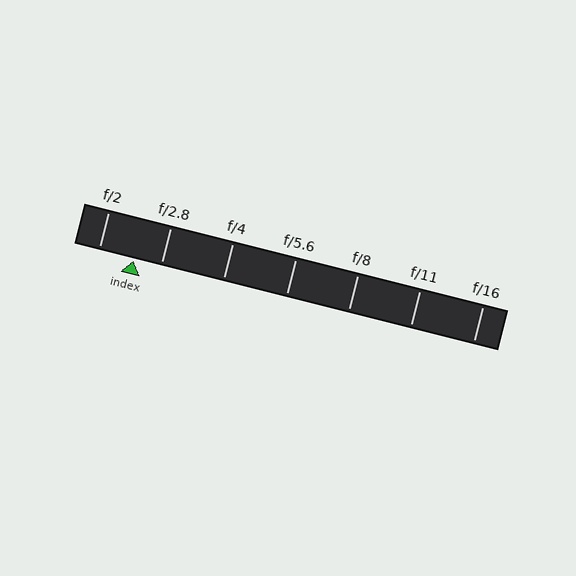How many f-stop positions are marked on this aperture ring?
There are 7 f-stop positions marked.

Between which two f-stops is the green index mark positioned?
The index mark is between f/2 and f/2.8.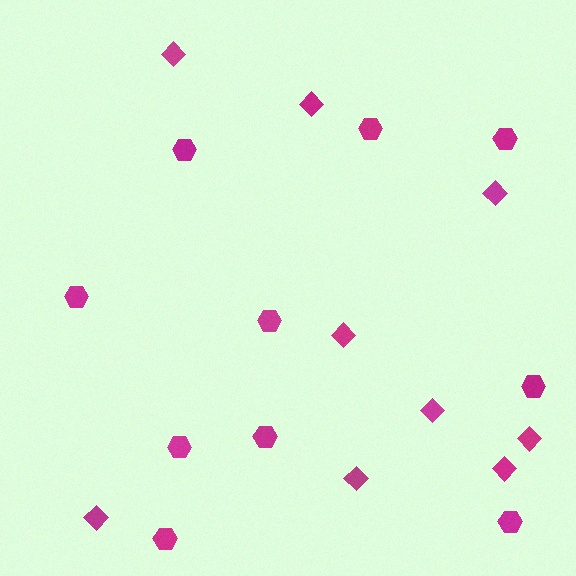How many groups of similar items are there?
There are 2 groups: one group of diamonds (9) and one group of hexagons (10).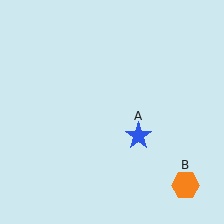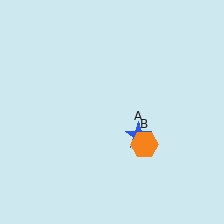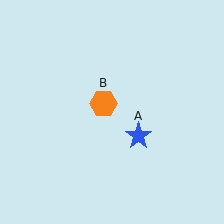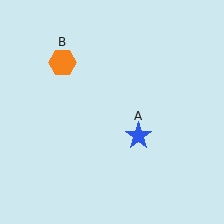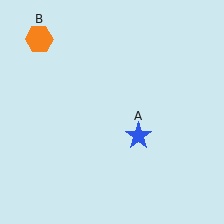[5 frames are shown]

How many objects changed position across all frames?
1 object changed position: orange hexagon (object B).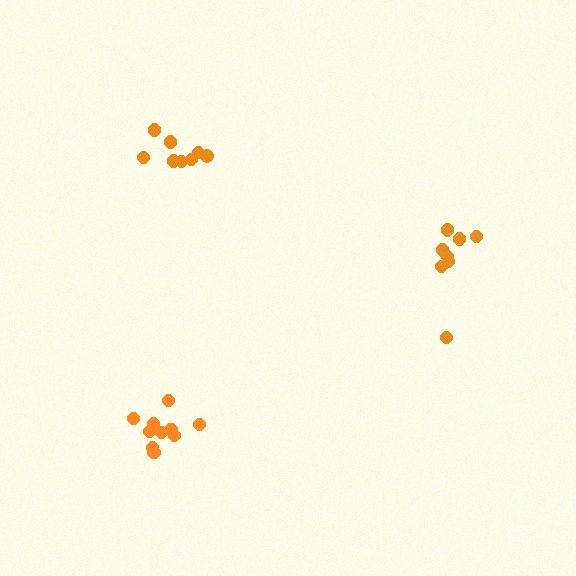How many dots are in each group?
Group 1: 8 dots, Group 2: 8 dots, Group 3: 10 dots (26 total).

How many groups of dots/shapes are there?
There are 3 groups.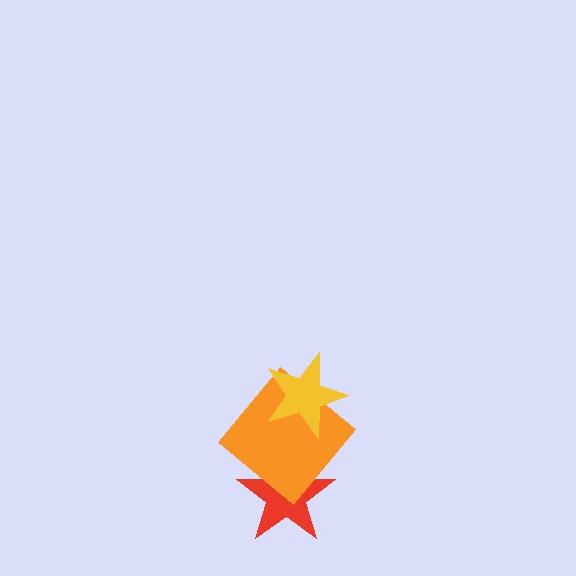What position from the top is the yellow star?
The yellow star is 1st from the top.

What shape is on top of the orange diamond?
The yellow star is on top of the orange diamond.